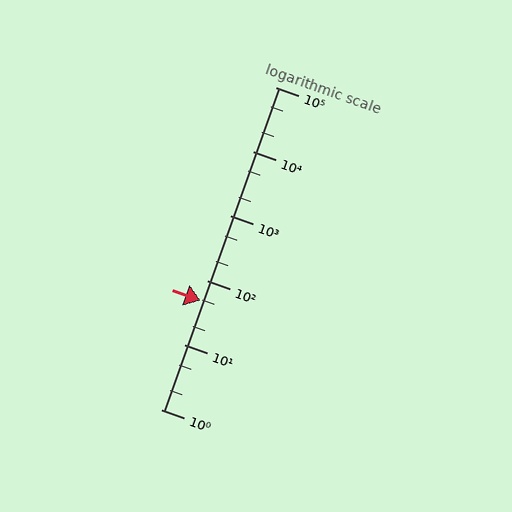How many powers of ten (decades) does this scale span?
The scale spans 5 decades, from 1 to 100000.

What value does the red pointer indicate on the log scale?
The pointer indicates approximately 49.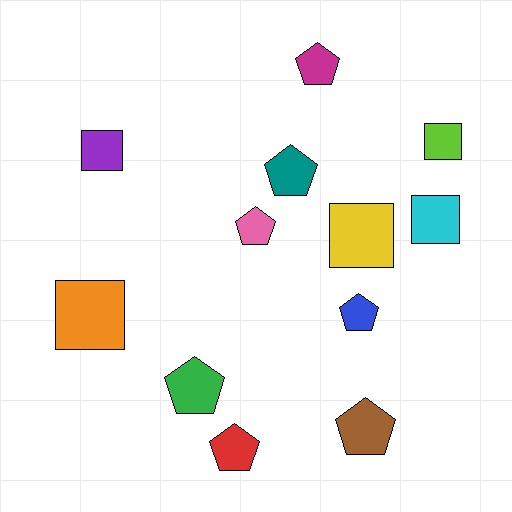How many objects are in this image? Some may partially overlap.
There are 12 objects.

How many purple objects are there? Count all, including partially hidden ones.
There is 1 purple object.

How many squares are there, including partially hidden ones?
There are 5 squares.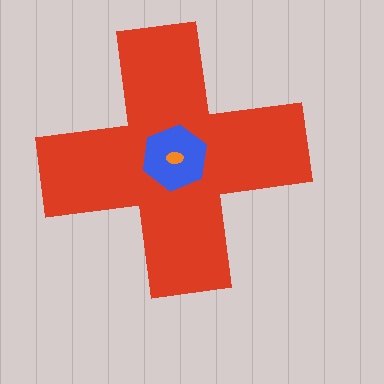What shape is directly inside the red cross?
The blue hexagon.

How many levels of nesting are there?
3.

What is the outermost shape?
The red cross.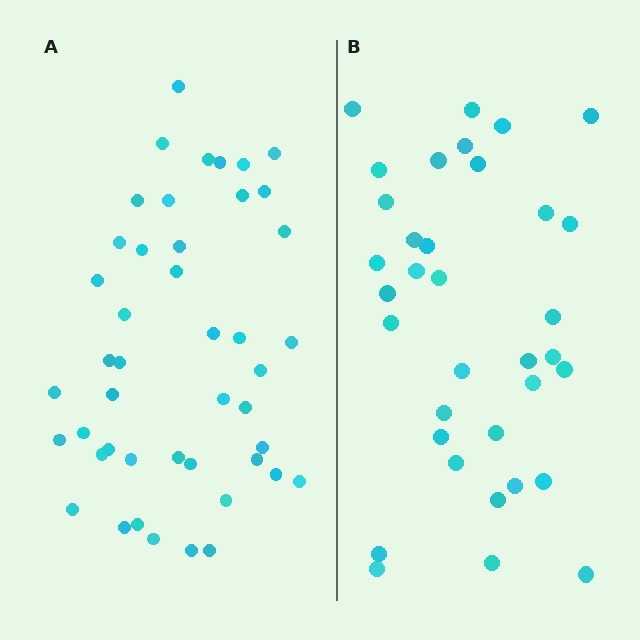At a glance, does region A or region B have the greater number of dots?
Region A (the left region) has more dots.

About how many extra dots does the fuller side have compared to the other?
Region A has roughly 10 or so more dots than region B.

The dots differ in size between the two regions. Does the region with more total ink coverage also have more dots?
No. Region B has more total ink coverage because its dots are larger, but region A actually contains more individual dots. Total area can be misleading — the number of items is what matters here.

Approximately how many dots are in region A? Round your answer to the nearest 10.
About 40 dots. (The exact count is 45, which rounds to 40.)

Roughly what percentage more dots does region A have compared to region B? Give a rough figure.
About 30% more.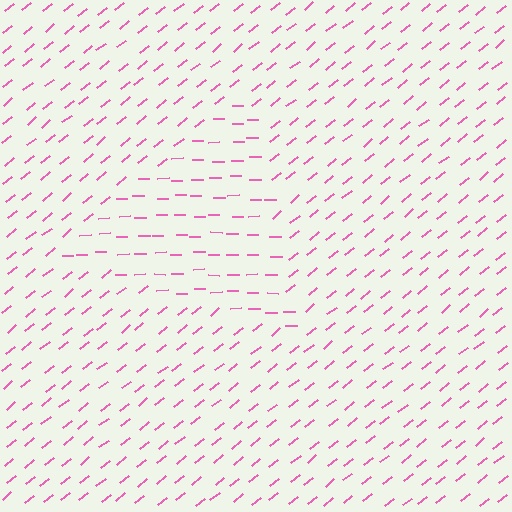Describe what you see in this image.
The image is filled with small pink line segments. A triangle region in the image has lines oriented differently from the surrounding lines, creating a visible texture boundary.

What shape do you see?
I see a triangle.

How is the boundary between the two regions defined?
The boundary is defined purely by a change in line orientation (approximately 38 degrees difference). All lines are the same color and thickness.